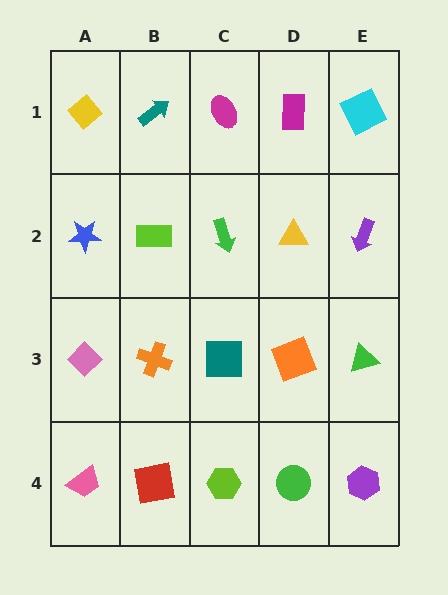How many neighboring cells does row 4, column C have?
3.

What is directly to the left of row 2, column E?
A yellow triangle.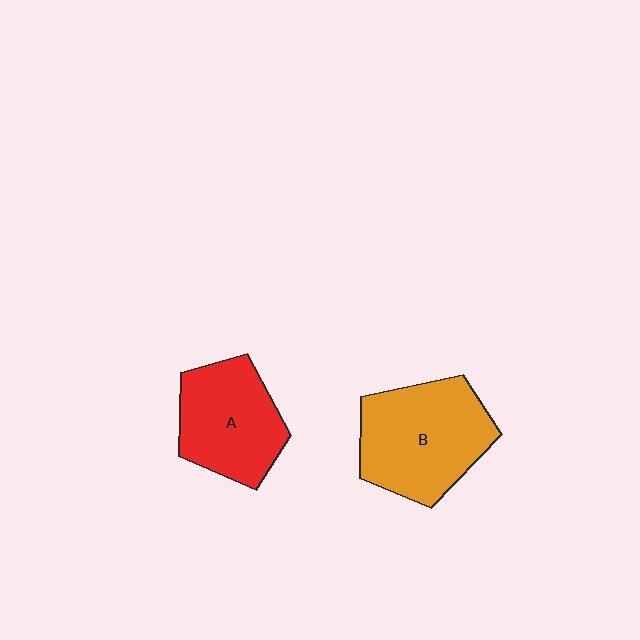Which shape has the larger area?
Shape B (orange).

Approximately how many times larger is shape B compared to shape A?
Approximately 1.2 times.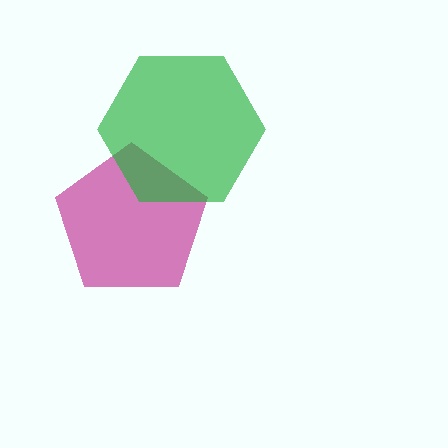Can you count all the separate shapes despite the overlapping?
Yes, there are 2 separate shapes.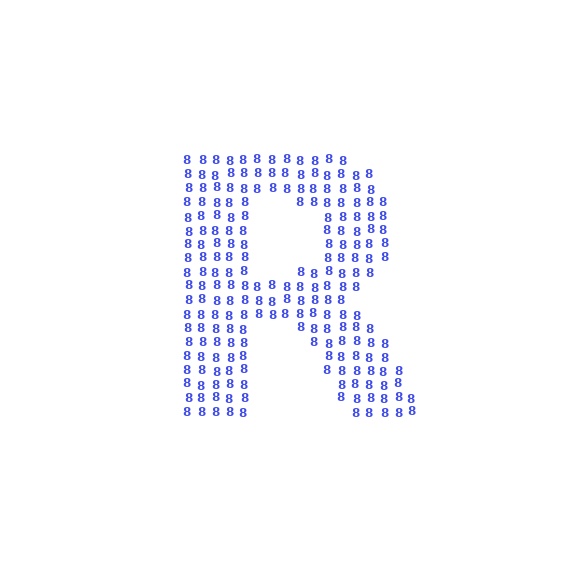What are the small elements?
The small elements are digit 8's.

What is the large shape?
The large shape is the letter R.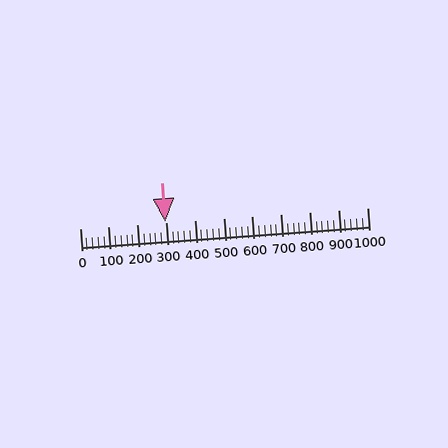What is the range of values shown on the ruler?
The ruler shows values from 0 to 1000.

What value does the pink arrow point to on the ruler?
The pink arrow points to approximately 296.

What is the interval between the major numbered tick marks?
The major tick marks are spaced 100 units apart.